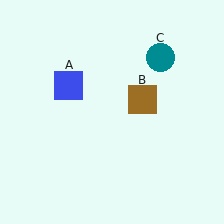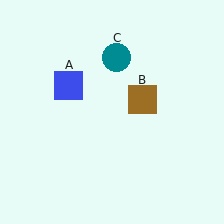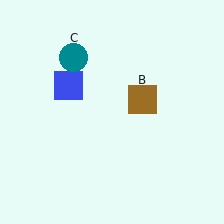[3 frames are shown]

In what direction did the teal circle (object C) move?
The teal circle (object C) moved left.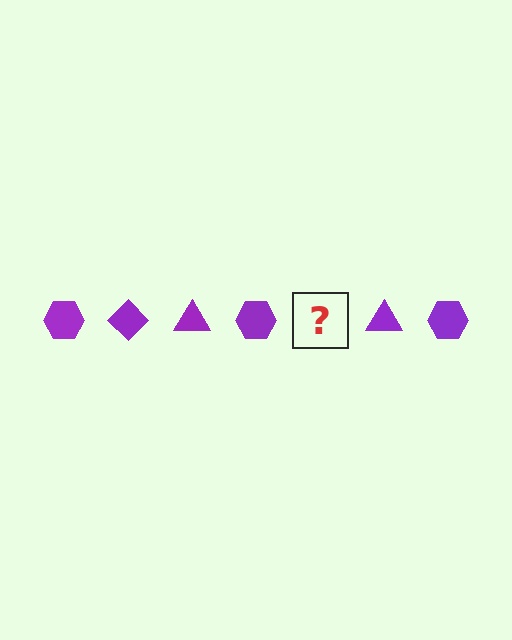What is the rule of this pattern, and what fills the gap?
The rule is that the pattern cycles through hexagon, diamond, triangle shapes in purple. The gap should be filled with a purple diamond.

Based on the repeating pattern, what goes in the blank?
The blank should be a purple diamond.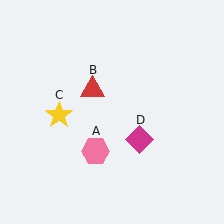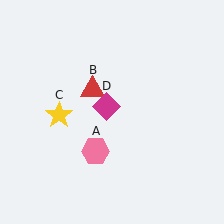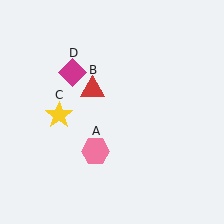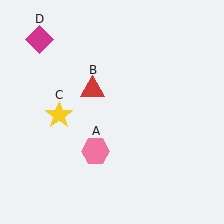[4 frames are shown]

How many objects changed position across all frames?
1 object changed position: magenta diamond (object D).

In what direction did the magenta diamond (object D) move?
The magenta diamond (object D) moved up and to the left.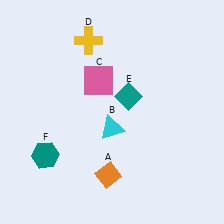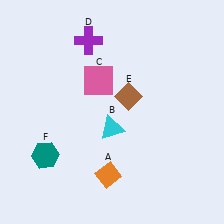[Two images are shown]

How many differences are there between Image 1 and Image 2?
There are 2 differences between the two images.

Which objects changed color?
D changed from yellow to purple. E changed from teal to brown.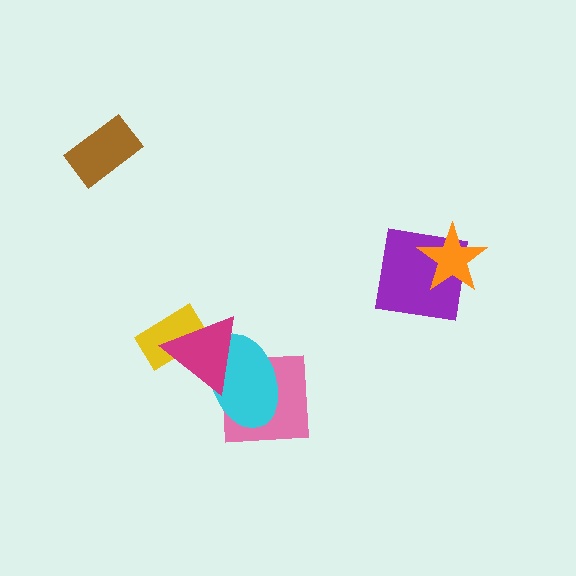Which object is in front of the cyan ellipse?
The magenta triangle is in front of the cyan ellipse.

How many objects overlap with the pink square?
2 objects overlap with the pink square.